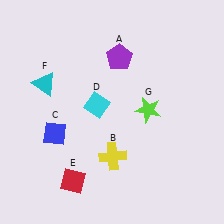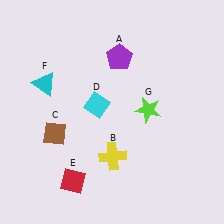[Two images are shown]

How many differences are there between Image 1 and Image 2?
There is 1 difference between the two images.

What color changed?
The diamond (C) changed from blue in Image 1 to brown in Image 2.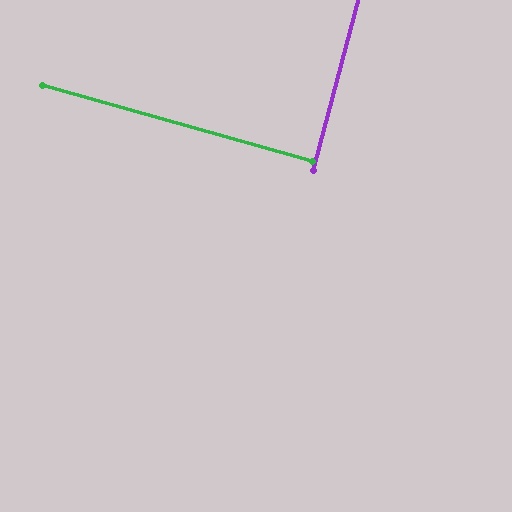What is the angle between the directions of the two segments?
Approximately 89 degrees.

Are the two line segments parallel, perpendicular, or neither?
Perpendicular — they meet at approximately 89°.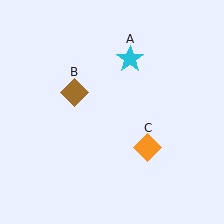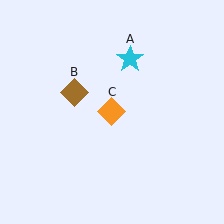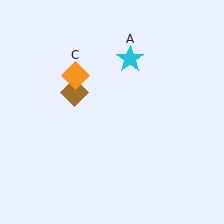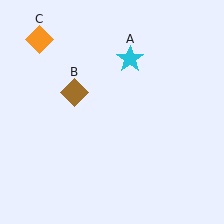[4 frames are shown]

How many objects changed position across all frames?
1 object changed position: orange diamond (object C).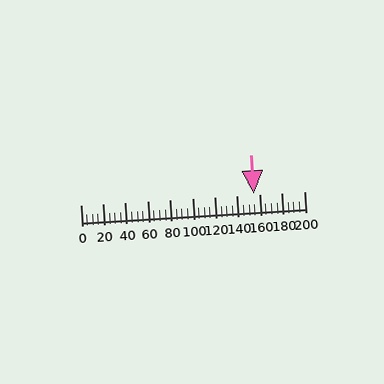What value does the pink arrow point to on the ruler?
The pink arrow points to approximately 155.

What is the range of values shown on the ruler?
The ruler shows values from 0 to 200.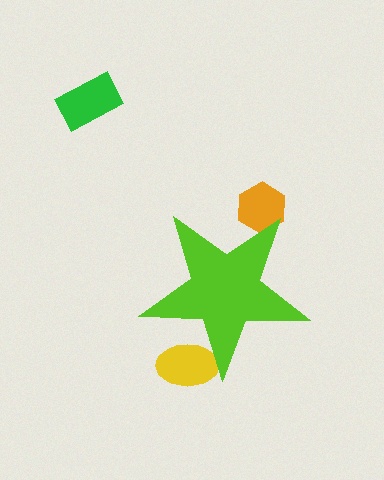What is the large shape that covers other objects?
A lime star.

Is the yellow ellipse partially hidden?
Yes, the yellow ellipse is partially hidden behind the lime star.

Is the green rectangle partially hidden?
No, the green rectangle is fully visible.